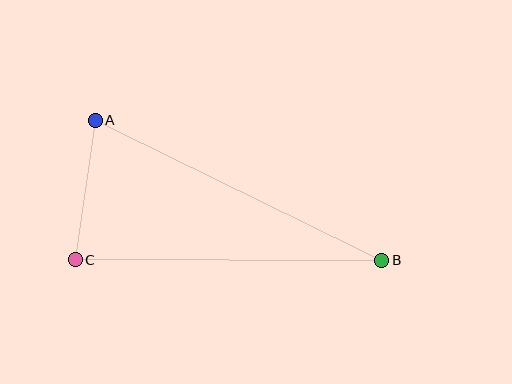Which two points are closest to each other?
Points A and C are closest to each other.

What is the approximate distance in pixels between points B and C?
The distance between B and C is approximately 307 pixels.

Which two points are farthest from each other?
Points A and B are farthest from each other.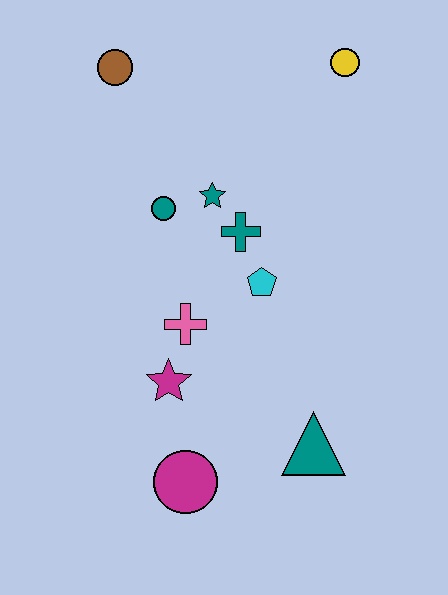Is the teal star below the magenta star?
No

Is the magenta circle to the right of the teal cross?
No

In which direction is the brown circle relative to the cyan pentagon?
The brown circle is above the cyan pentagon.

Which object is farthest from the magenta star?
The yellow circle is farthest from the magenta star.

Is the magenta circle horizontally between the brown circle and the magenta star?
No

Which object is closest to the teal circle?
The teal star is closest to the teal circle.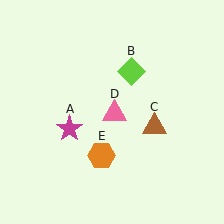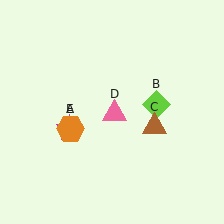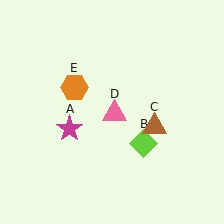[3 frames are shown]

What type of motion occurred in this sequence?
The lime diamond (object B), orange hexagon (object E) rotated clockwise around the center of the scene.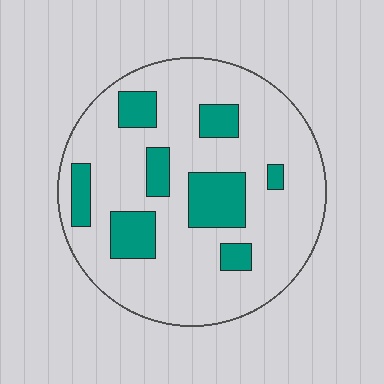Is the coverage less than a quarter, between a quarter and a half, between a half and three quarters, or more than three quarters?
Less than a quarter.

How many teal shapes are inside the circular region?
8.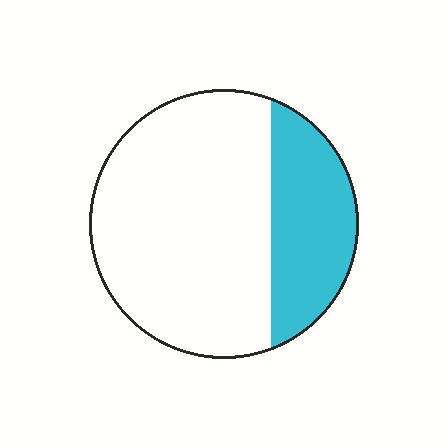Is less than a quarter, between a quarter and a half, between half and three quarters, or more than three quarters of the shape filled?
Between a quarter and a half.